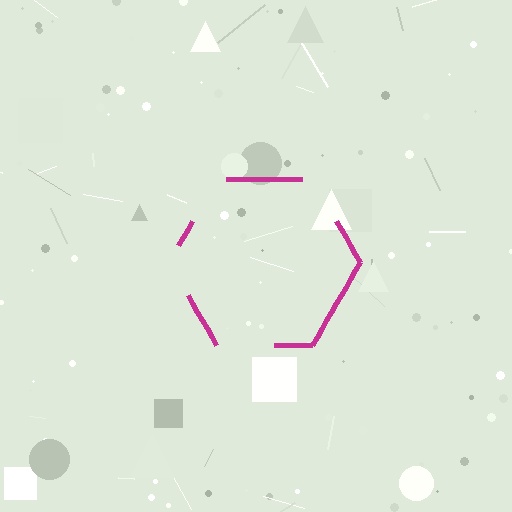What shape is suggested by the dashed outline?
The dashed outline suggests a hexagon.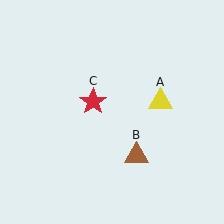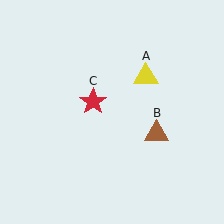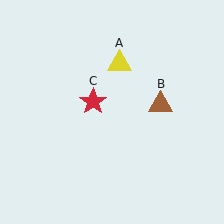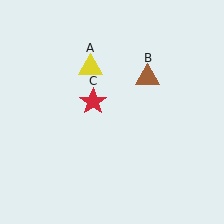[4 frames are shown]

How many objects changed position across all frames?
2 objects changed position: yellow triangle (object A), brown triangle (object B).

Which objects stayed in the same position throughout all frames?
Red star (object C) remained stationary.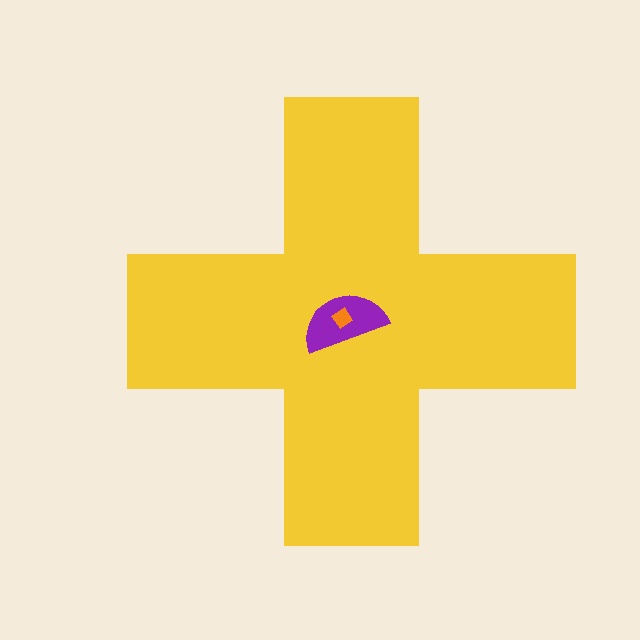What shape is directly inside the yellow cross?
The purple semicircle.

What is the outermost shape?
The yellow cross.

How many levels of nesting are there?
3.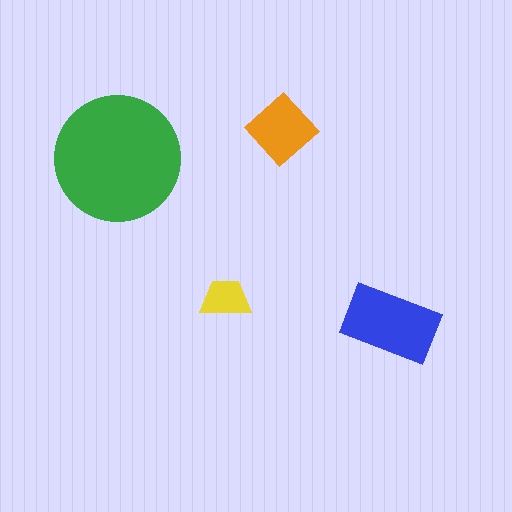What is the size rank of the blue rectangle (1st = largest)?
2nd.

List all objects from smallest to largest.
The yellow trapezoid, the orange diamond, the blue rectangle, the green circle.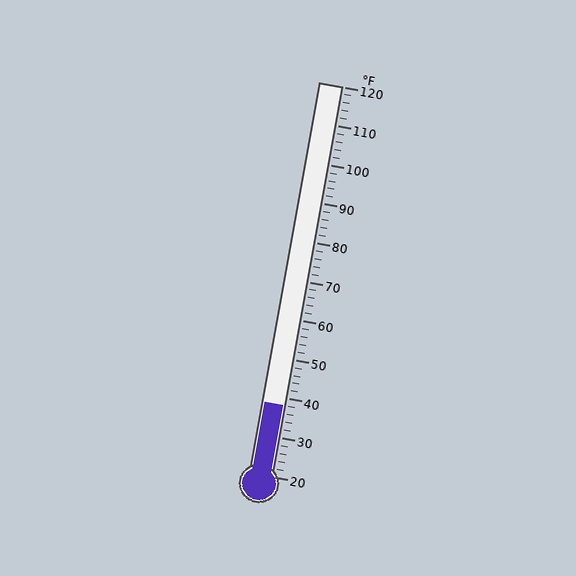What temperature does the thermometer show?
The thermometer shows approximately 38°F.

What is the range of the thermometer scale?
The thermometer scale ranges from 20°F to 120°F.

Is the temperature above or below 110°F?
The temperature is below 110°F.